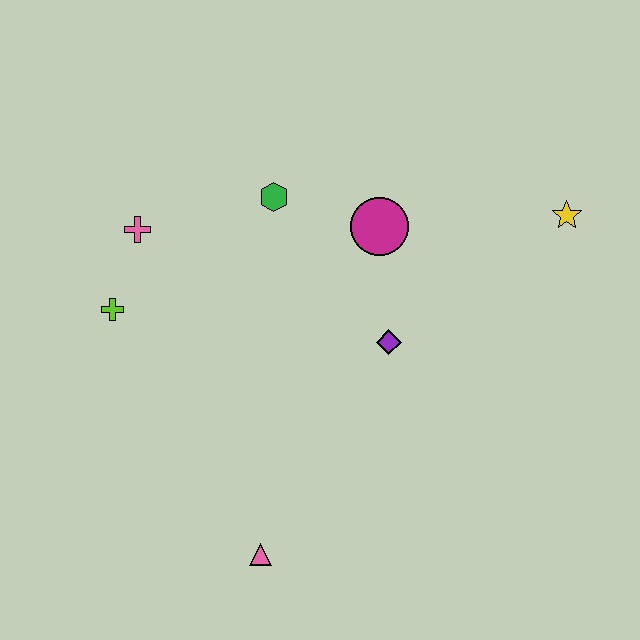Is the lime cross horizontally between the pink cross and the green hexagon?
No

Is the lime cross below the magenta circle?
Yes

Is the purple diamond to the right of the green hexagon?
Yes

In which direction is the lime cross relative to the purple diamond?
The lime cross is to the left of the purple diamond.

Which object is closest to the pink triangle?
The purple diamond is closest to the pink triangle.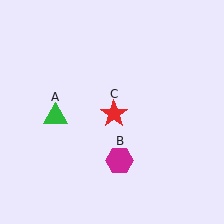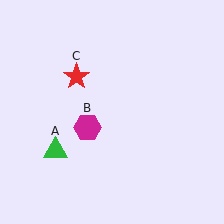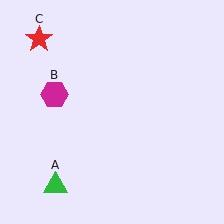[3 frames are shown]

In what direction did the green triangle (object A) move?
The green triangle (object A) moved down.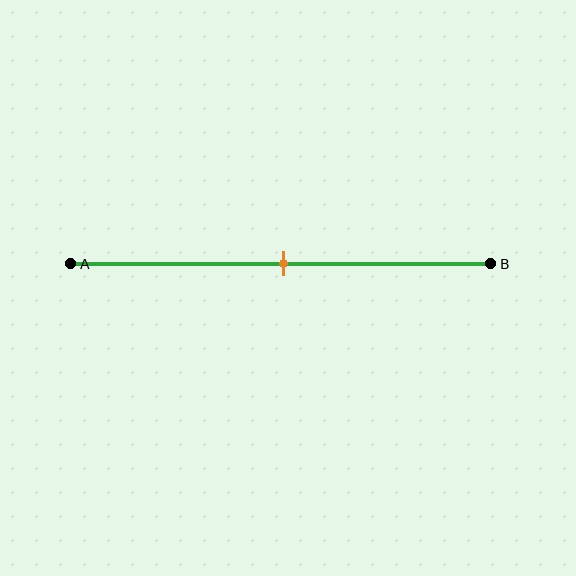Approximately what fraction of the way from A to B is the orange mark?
The orange mark is approximately 50% of the way from A to B.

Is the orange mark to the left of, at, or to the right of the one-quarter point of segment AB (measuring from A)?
The orange mark is to the right of the one-quarter point of segment AB.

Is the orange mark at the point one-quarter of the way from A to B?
No, the mark is at about 50% from A, not at the 25% one-quarter point.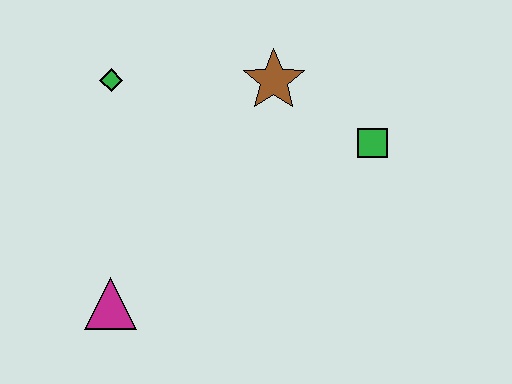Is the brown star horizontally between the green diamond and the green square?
Yes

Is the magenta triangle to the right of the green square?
No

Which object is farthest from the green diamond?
The green square is farthest from the green diamond.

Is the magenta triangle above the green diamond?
No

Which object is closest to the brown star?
The green square is closest to the brown star.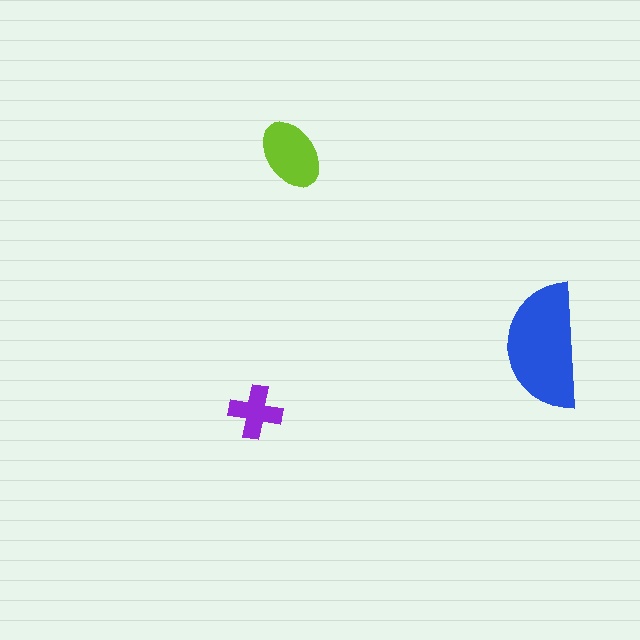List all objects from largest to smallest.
The blue semicircle, the lime ellipse, the purple cross.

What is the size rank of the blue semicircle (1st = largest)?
1st.